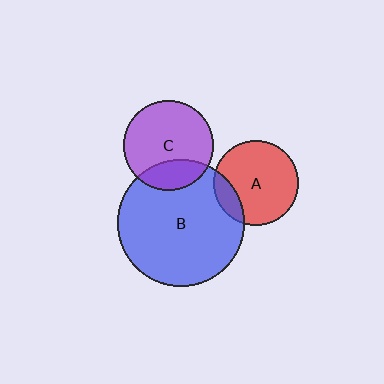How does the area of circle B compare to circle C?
Approximately 2.0 times.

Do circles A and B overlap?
Yes.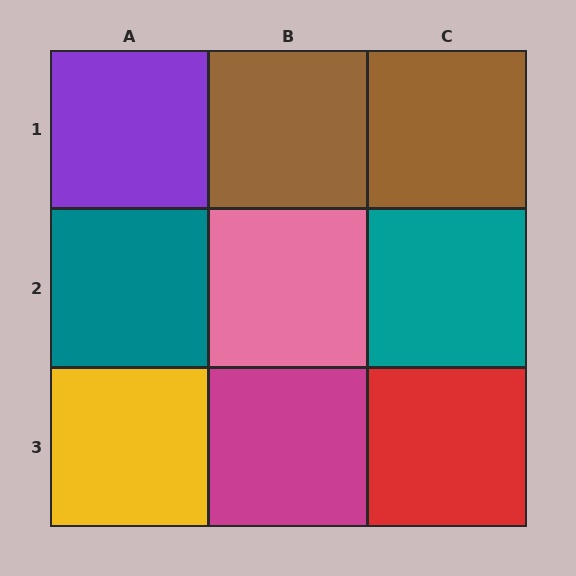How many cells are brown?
2 cells are brown.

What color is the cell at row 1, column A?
Purple.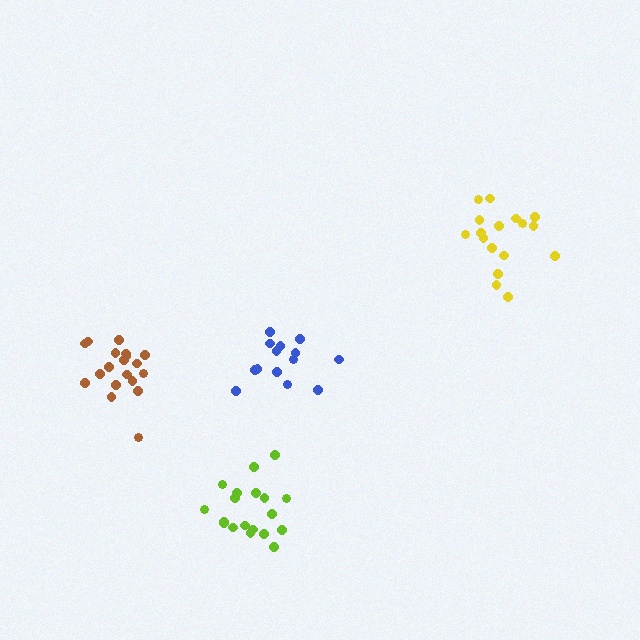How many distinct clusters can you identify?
There are 4 distinct clusters.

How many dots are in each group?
Group 1: 17 dots, Group 2: 19 dots, Group 3: 14 dots, Group 4: 19 dots (69 total).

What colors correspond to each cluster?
The clusters are colored: yellow, lime, blue, brown.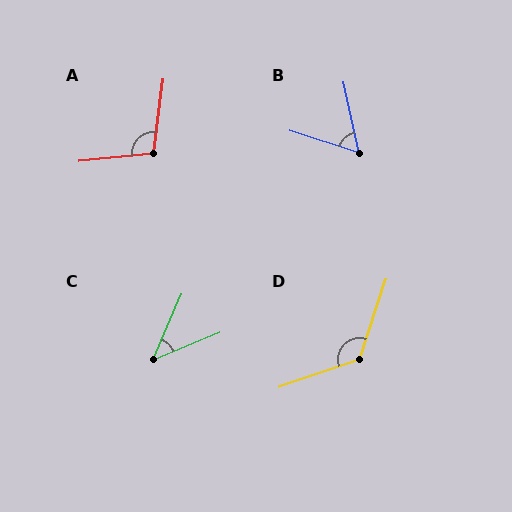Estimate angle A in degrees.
Approximately 103 degrees.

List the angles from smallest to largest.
C (43°), B (60°), A (103°), D (127°).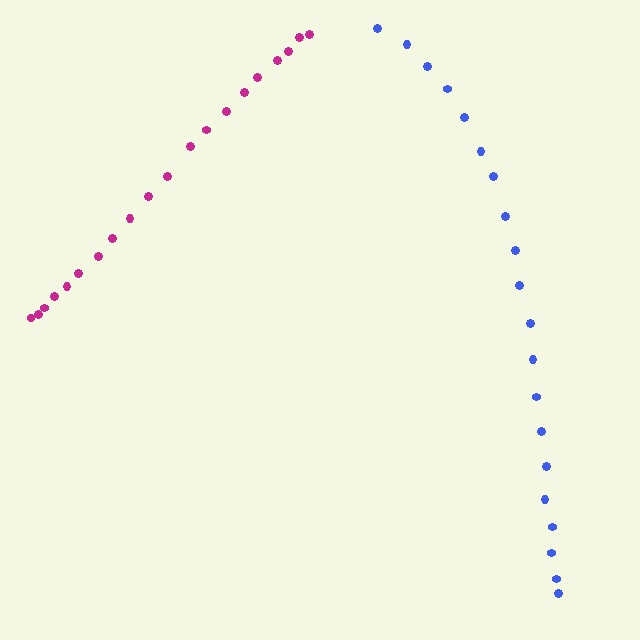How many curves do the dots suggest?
There are 2 distinct paths.